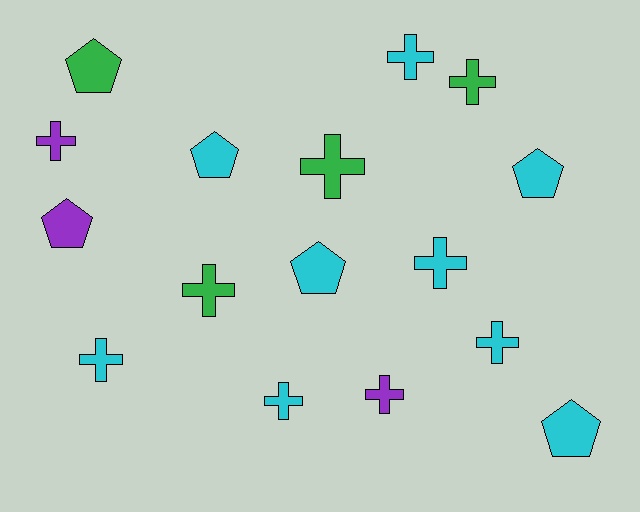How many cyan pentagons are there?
There are 4 cyan pentagons.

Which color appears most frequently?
Cyan, with 9 objects.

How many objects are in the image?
There are 16 objects.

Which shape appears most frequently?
Cross, with 10 objects.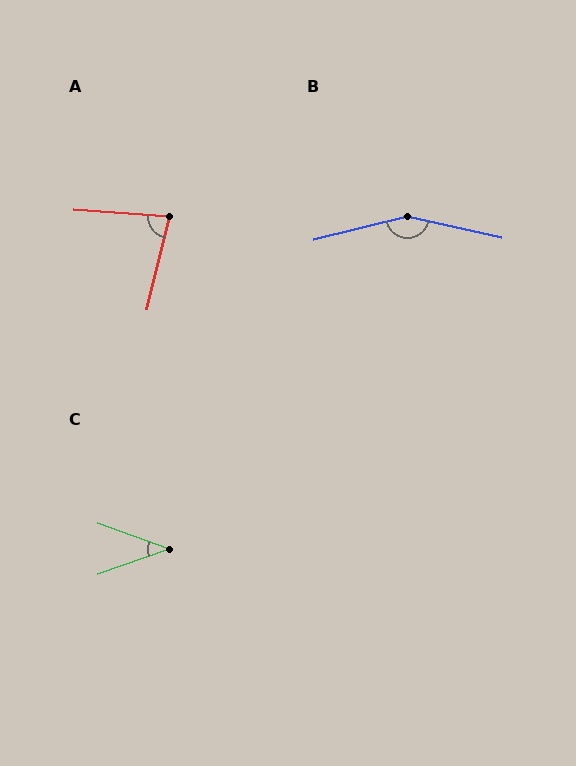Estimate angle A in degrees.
Approximately 81 degrees.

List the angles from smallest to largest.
C (39°), A (81°), B (154°).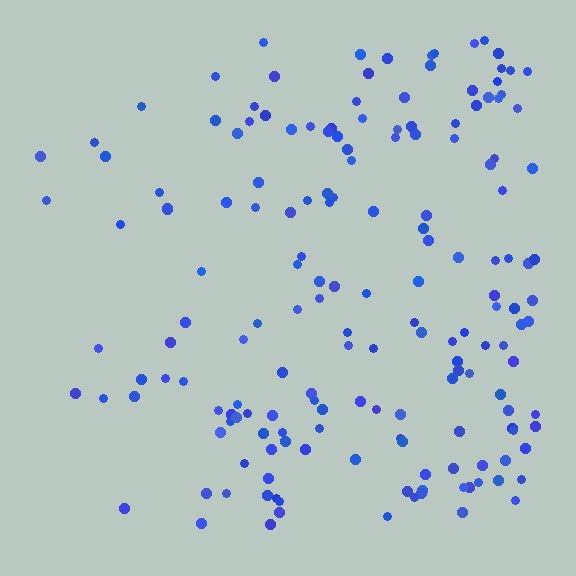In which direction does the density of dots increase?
From left to right, with the right side densest.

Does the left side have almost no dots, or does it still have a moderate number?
Still a moderate number, just noticeably fewer than the right.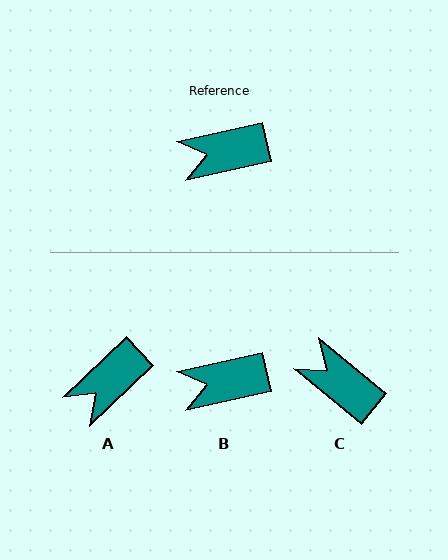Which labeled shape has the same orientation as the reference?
B.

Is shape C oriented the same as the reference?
No, it is off by about 52 degrees.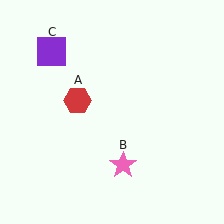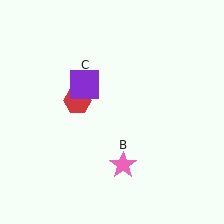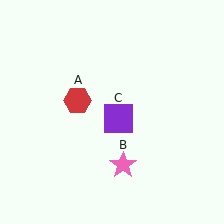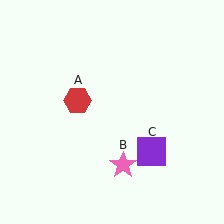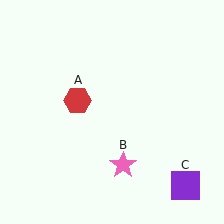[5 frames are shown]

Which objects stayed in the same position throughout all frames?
Red hexagon (object A) and pink star (object B) remained stationary.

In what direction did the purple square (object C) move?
The purple square (object C) moved down and to the right.